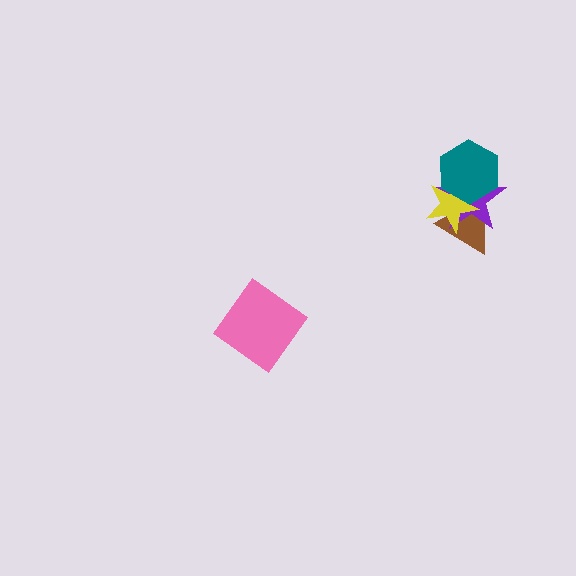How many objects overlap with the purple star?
3 objects overlap with the purple star.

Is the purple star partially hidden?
Yes, it is partially covered by another shape.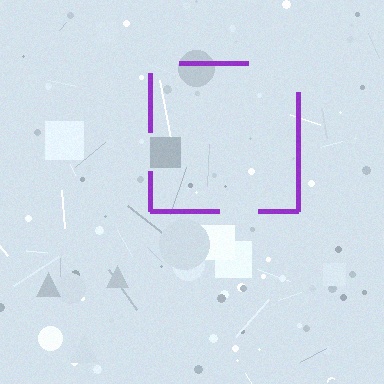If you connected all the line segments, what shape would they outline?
They would outline a square.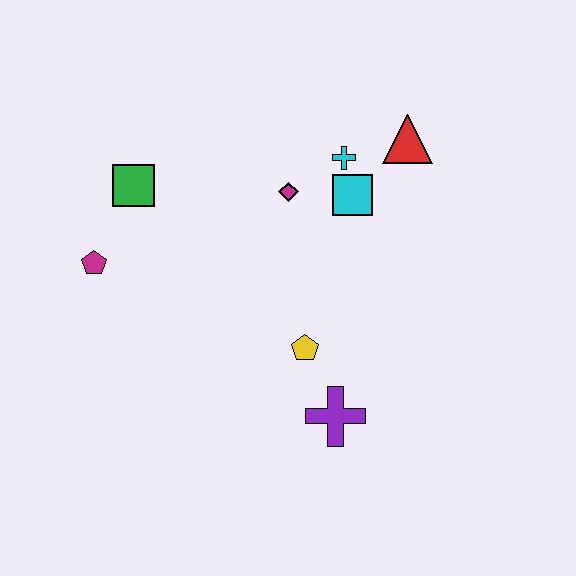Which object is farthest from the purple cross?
The green square is farthest from the purple cross.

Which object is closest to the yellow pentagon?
The purple cross is closest to the yellow pentagon.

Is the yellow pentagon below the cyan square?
Yes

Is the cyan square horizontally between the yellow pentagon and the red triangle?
Yes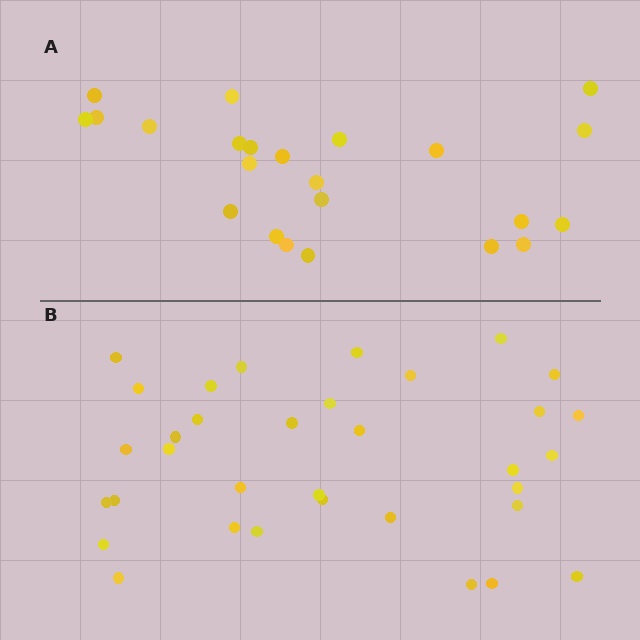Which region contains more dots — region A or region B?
Region B (the bottom region) has more dots.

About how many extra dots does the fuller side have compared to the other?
Region B has roughly 12 or so more dots than region A.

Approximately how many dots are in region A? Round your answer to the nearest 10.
About 20 dots. (The exact count is 23, which rounds to 20.)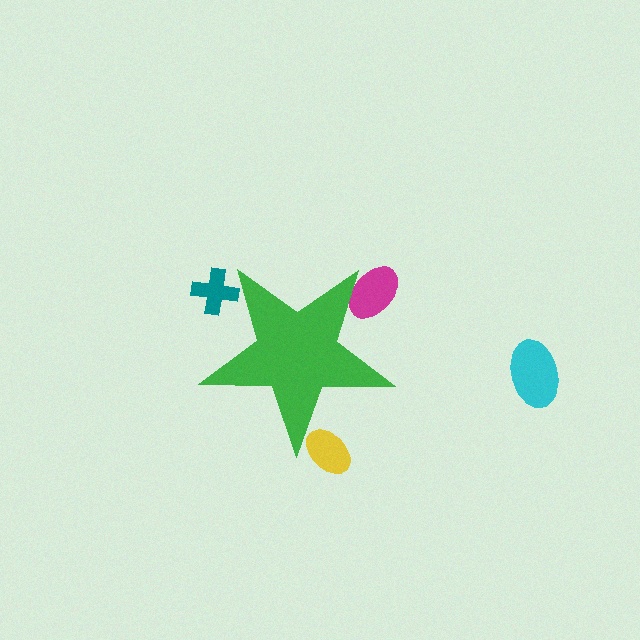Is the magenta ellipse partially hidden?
Yes, the magenta ellipse is partially hidden behind the green star.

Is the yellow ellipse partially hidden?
Yes, the yellow ellipse is partially hidden behind the green star.